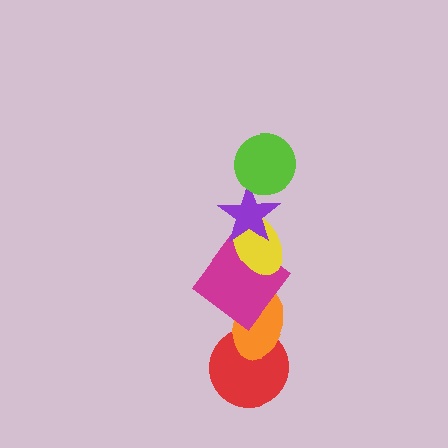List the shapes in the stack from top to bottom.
From top to bottom: the lime circle, the purple star, the yellow ellipse, the magenta diamond, the orange ellipse, the red circle.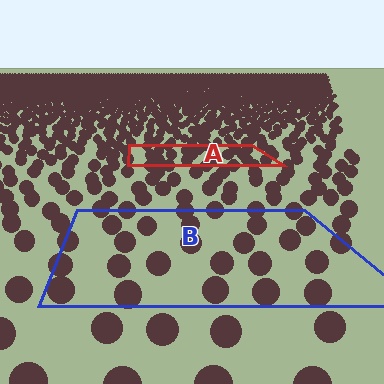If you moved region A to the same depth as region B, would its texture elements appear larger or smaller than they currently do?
They would appear larger. At a closer depth, the same texture elements are projected at a bigger on-screen size.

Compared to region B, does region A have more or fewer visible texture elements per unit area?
Region A has more texture elements per unit area — they are packed more densely because it is farther away.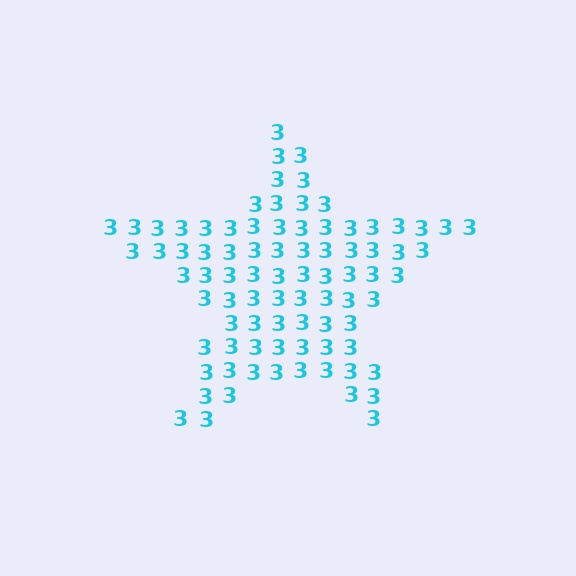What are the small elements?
The small elements are digit 3's.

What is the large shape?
The large shape is a star.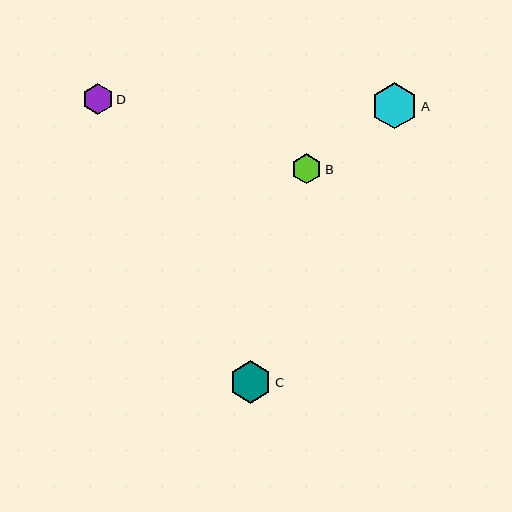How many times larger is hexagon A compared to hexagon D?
Hexagon A is approximately 1.5 times the size of hexagon D.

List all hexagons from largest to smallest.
From largest to smallest: A, C, D, B.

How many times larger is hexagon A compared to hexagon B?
Hexagon A is approximately 1.5 times the size of hexagon B.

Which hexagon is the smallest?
Hexagon B is the smallest with a size of approximately 30 pixels.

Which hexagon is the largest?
Hexagon A is the largest with a size of approximately 46 pixels.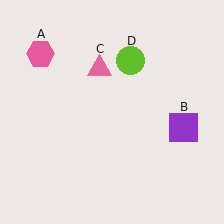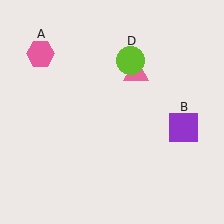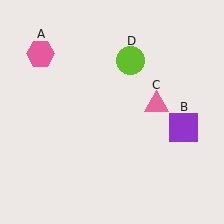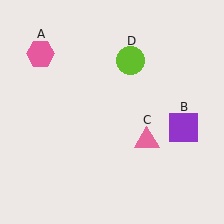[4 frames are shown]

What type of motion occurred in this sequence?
The pink triangle (object C) rotated clockwise around the center of the scene.